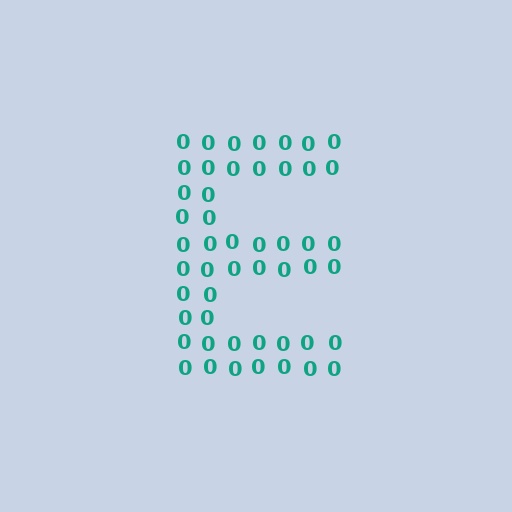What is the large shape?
The large shape is the letter E.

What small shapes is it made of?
It is made of small digit 0's.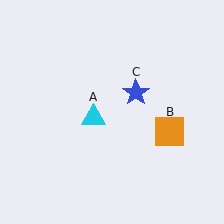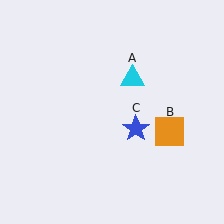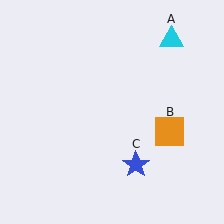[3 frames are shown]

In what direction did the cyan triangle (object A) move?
The cyan triangle (object A) moved up and to the right.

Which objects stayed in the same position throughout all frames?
Orange square (object B) remained stationary.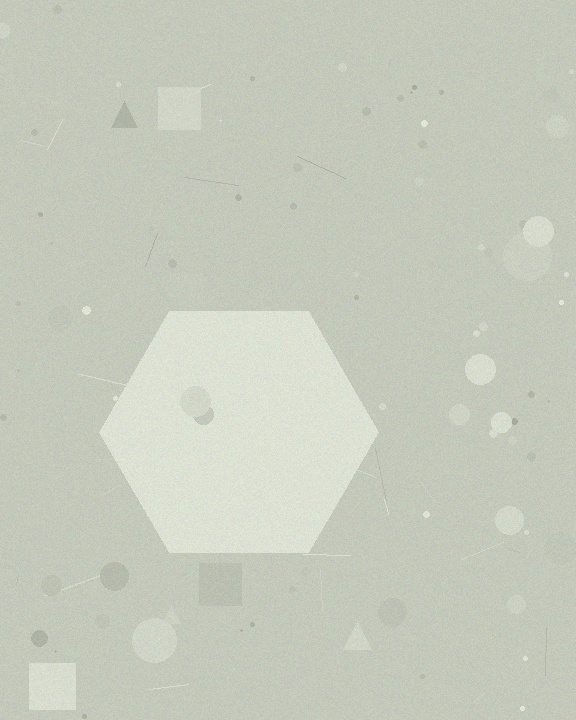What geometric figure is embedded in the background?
A hexagon is embedded in the background.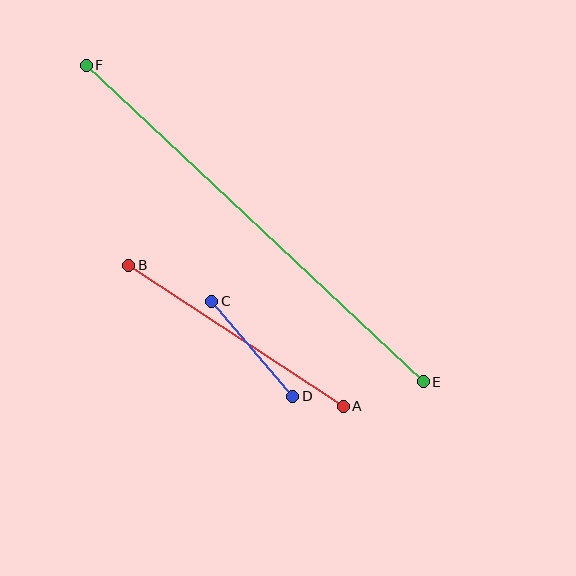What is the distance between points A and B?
The distance is approximately 256 pixels.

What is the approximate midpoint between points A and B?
The midpoint is at approximately (236, 336) pixels.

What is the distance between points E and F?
The distance is approximately 462 pixels.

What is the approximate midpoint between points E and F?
The midpoint is at approximately (255, 223) pixels.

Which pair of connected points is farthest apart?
Points E and F are farthest apart.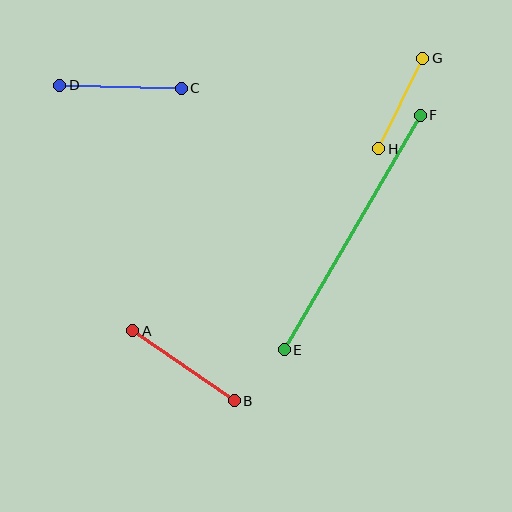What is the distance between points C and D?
The distance is approximately 122 pixels.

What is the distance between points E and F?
The distance is approximately 271 pixels.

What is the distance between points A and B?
The distance is approximately 123 pixels.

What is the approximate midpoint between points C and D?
The midpoint is at approximately (120, 87) pixels.